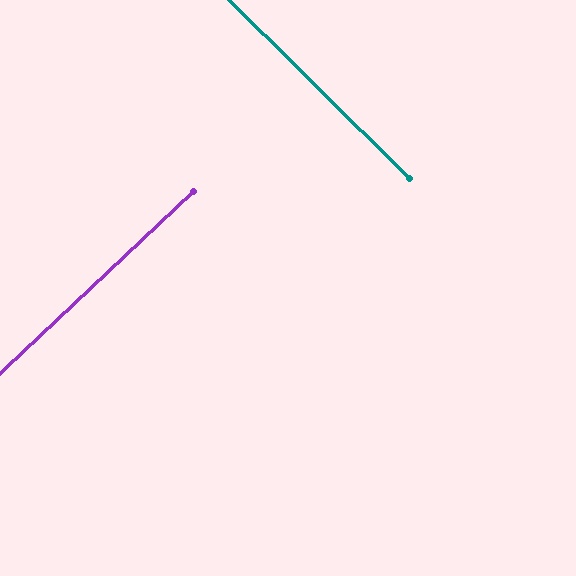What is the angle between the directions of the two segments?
Approximately 88 degrees.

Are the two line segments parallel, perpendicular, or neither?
Perpendicular — they meet at approximately 88°.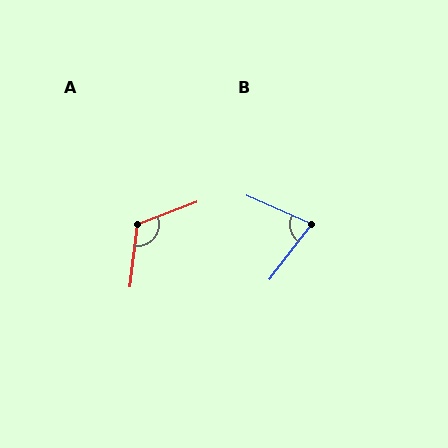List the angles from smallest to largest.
B (77°), A (117°).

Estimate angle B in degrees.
Approximately 77 degrees.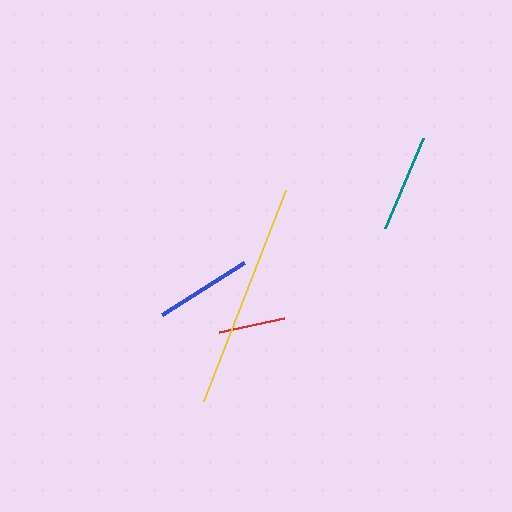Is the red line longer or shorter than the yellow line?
The yellow line is longer than the red line.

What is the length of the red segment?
The red segment is approximately 66 pixels long.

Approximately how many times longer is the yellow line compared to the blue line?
The yellow line is approximately 2.3 times the length of the blue line.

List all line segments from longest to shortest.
From longest to shortest: yellow, teal, blue, red.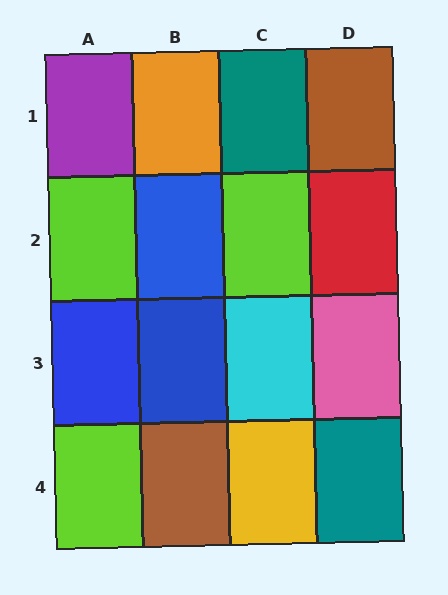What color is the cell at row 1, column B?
Orange.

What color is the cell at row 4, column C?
Yellow.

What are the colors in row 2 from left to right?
Lime, blue, lime, red.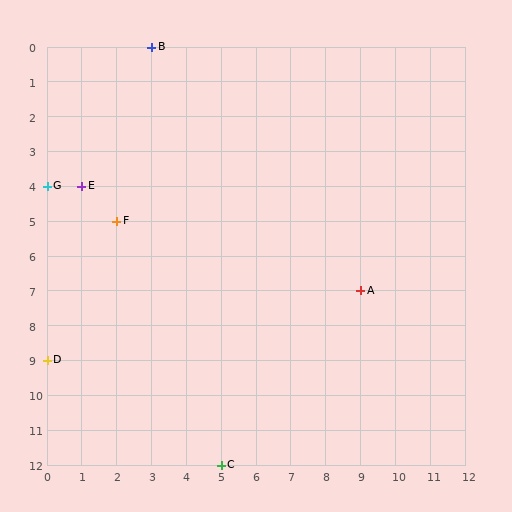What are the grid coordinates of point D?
Point D is at grid coordinates (0, 9).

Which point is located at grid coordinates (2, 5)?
Point F is at (2, 5).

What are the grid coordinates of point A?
Point A is at grid coordinates (9, 7).